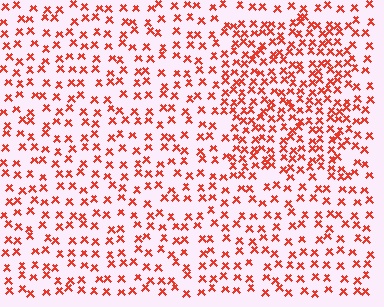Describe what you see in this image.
The image contains small red elements arranged at two different densities. A rectangle-shaped region is visible where the elements are more densely packed than the surrounding area.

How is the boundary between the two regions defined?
The boundary is defined by a change in element density (approximately 1.8x ratio). All elements are the same color, size, and shape.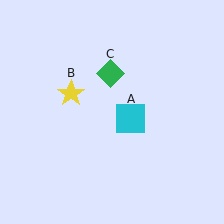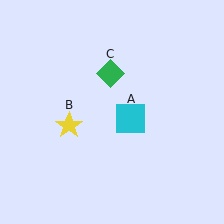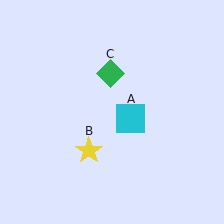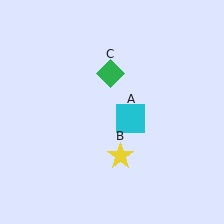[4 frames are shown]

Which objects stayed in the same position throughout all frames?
Cyan square (object A) and green diamond (object C) remained stationary.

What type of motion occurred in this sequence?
The yellow star (object B) rotated counterclockwise around the center of the scene.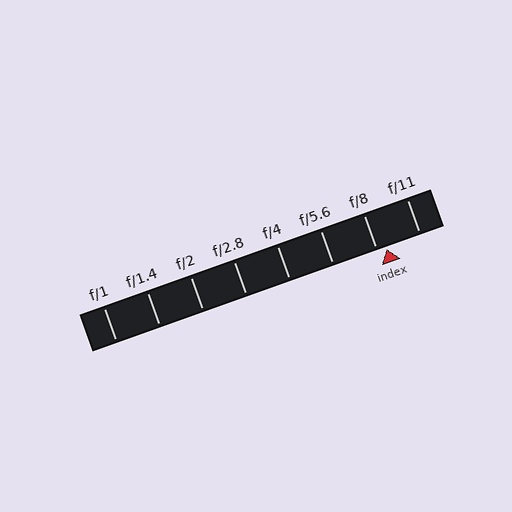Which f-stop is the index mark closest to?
The index mark is closest to f/8.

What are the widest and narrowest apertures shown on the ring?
The widest aperture shown is f/1 and the narrowest is f/11.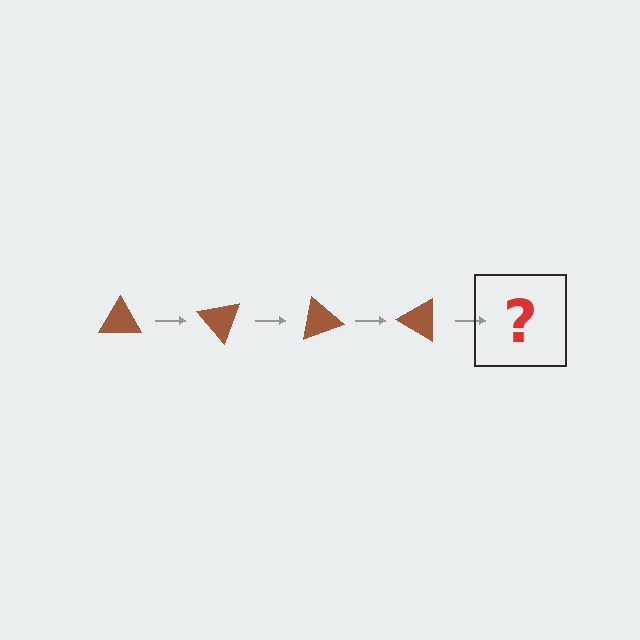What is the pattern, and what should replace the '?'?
The pattern is that the triangle rotates 50 degrees each step. The '?' should be a brown triangle rotated 200 degrees.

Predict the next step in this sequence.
The next step is a brown triangle rotated 200 degrees.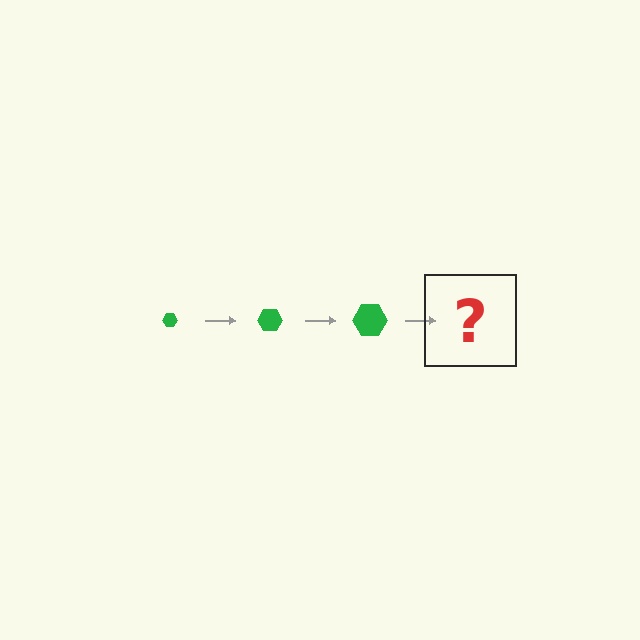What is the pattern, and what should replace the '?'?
The pattern is that the hexagon gets progressively larger each step. The '?' should be a green hexagon, larger than the previous one.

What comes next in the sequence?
The next element should be a green hexagon, larger than the previous one.